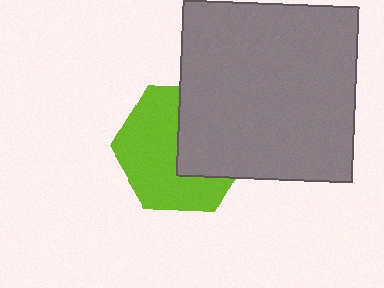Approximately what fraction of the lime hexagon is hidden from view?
Roughly 41% of the lime hexagon is hidden behind the gray square.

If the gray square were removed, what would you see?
You would see the complete lime hexagon.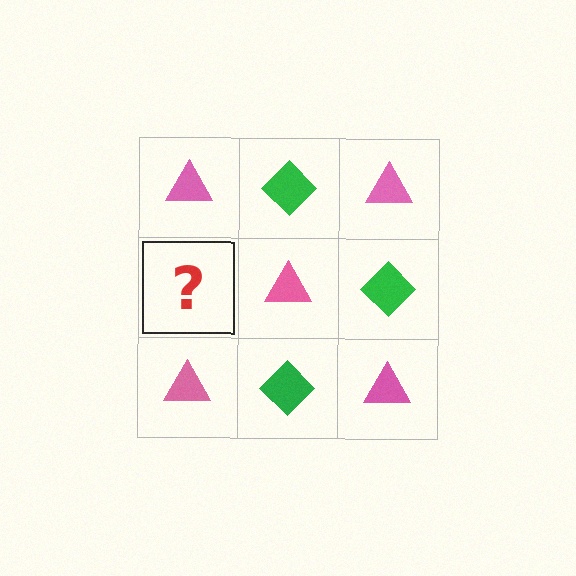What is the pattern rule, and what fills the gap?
The rule is that it alternates pink triangle and green diamond in a checkerboard pattern. The gap should be filled with a green diamond.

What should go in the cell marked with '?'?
The missing cell should contain a green diamond.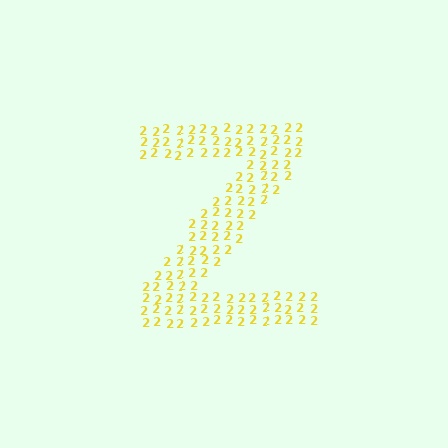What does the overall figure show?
The overall figure shows the letter Z.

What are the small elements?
The small elements are digit 2's.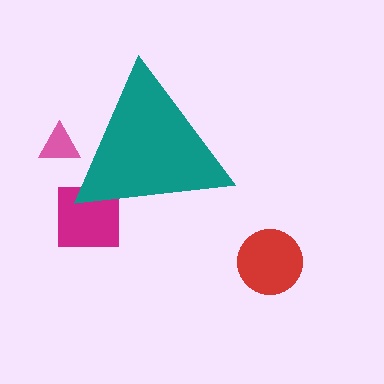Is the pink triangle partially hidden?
Yes, the pink triangle is partially hidden behind the teal triangle.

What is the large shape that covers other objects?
A teal triangle.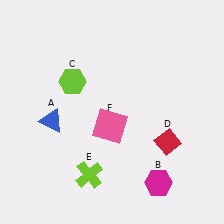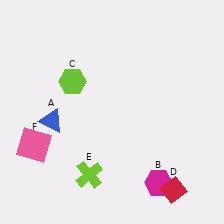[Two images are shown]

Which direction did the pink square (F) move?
The pink square (F) moved left.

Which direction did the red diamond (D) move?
The red diamond (D) moved down.